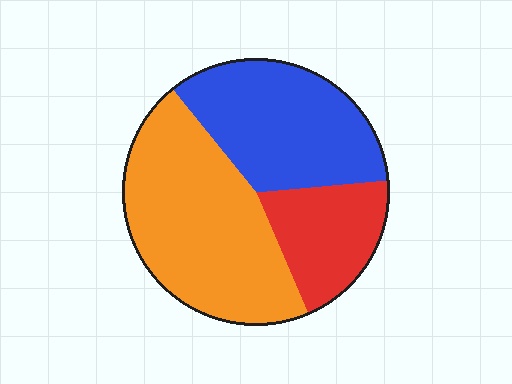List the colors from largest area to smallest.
From largest to smallest: orange, blue, red.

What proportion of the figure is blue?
Blue covers roughly 35% of the figure.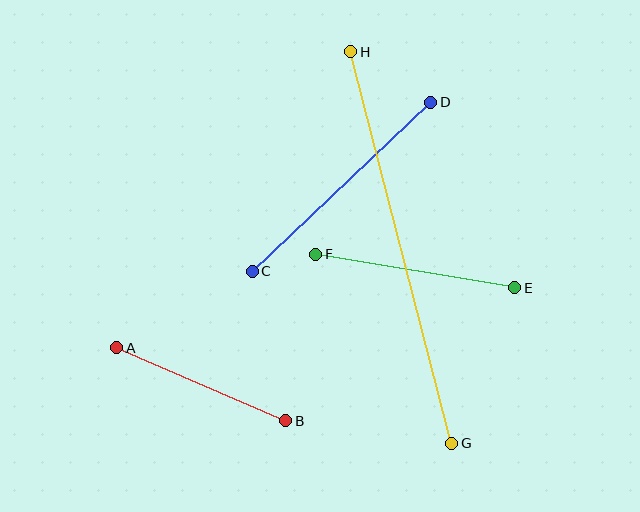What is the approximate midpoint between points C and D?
The midpoint is at approximately (341, 187) pixels.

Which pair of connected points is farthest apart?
Points G and H are farthest apart.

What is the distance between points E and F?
The distance is approximately 202 pixels.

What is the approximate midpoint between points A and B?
The midpoint is at approximately (201, 384) pixels.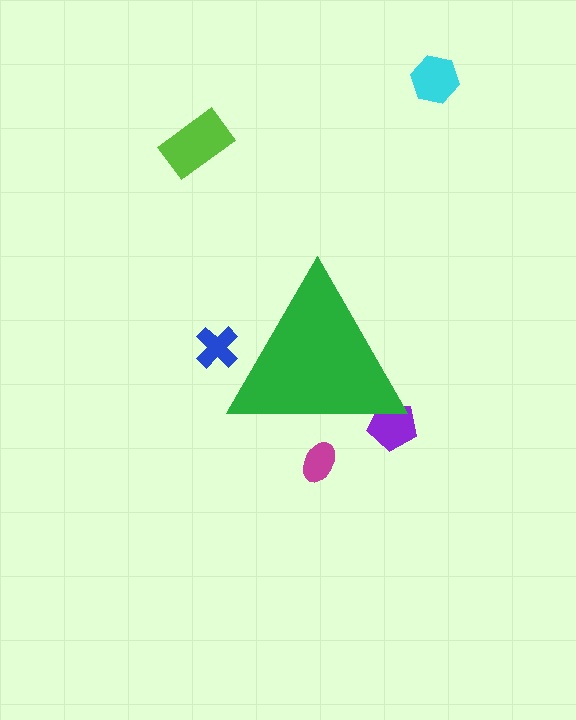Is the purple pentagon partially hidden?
Yes, the purple pentagon is partially hidden behind the green triangle.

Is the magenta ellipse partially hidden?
Yes, the magenta ellipse is partially hidden behind the green triangle.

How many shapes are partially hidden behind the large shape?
3 shapes are partially hidden.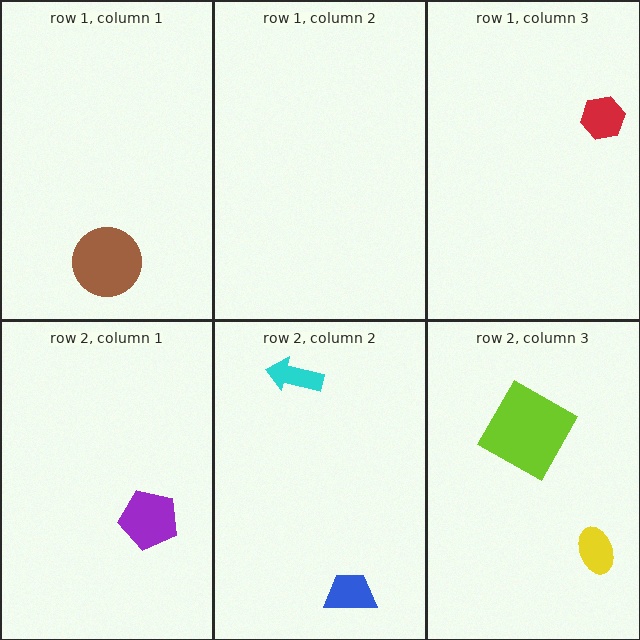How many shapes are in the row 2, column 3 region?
2.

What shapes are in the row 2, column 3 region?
The lime square, the yellow ellipse.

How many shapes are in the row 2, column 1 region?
1.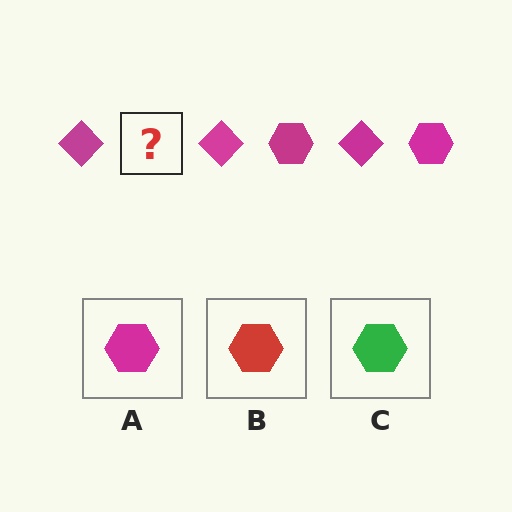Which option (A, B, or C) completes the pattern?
A.